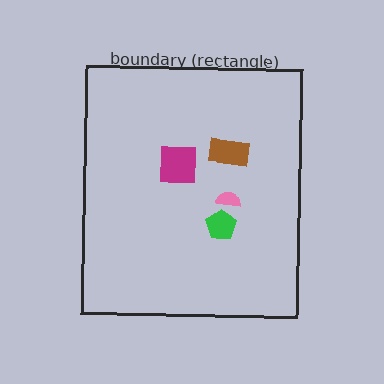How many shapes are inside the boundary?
4 inside, 0 outside.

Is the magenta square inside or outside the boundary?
Inside.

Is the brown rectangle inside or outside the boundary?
Inside.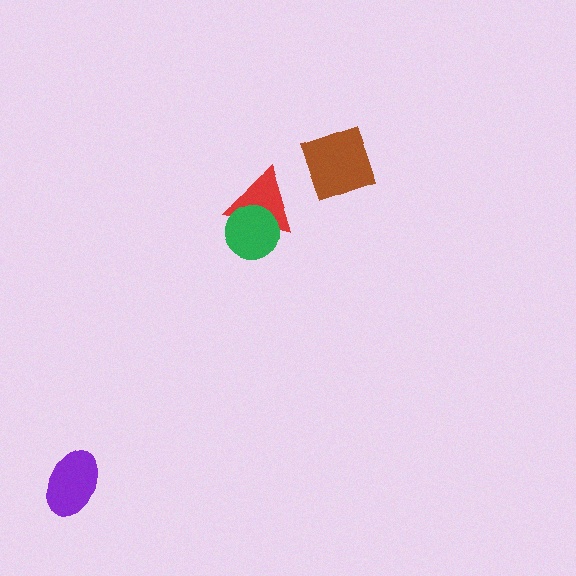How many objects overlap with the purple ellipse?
0 objects overlap with the purple ellipse.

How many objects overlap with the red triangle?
1 object overlaps with the red triangle.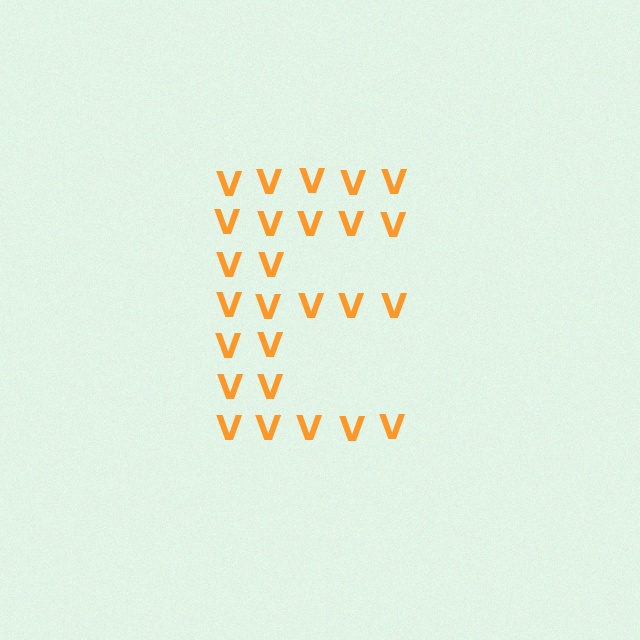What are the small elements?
The small elements are letter V's.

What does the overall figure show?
The overall figure shows the letter E.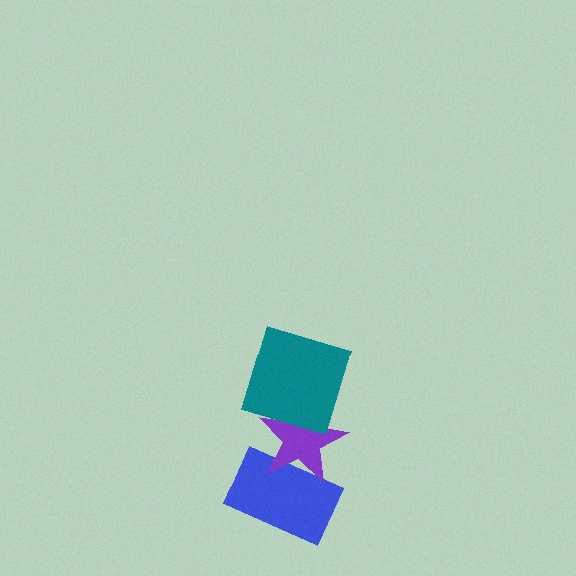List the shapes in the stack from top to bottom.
From top to bottom: the teal square, the purple star, the blue rectangle.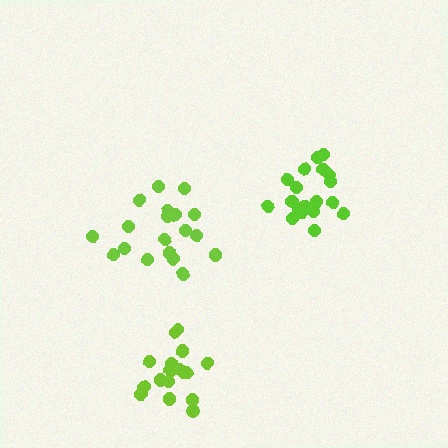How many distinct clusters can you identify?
There are 3 distinct clusters.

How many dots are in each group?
Group 1: 19 dots, Group 2: 19 dots, Group 3: 17 dots (55 total).